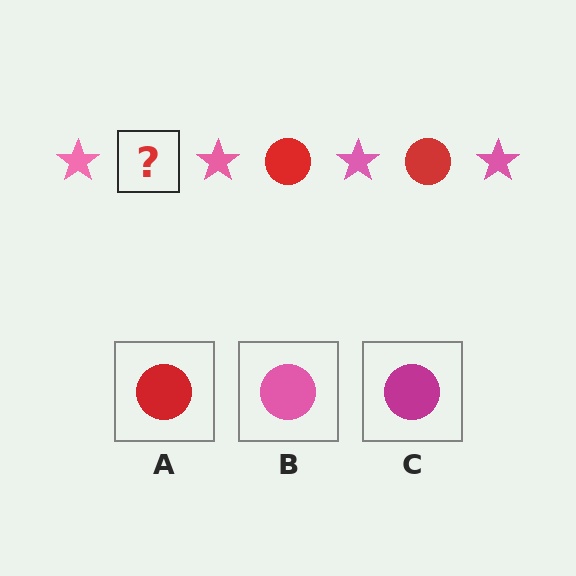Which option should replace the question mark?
Option A.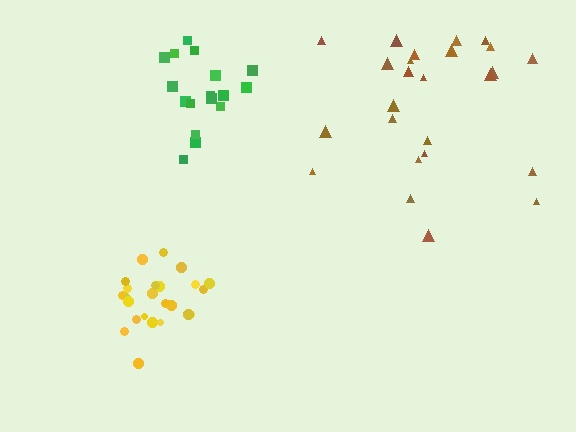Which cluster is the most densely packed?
Yellow.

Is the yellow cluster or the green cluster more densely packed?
Yellow.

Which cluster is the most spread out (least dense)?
Brown.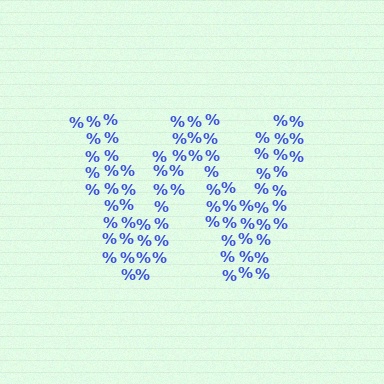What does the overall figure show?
The overall figure shows the letter W.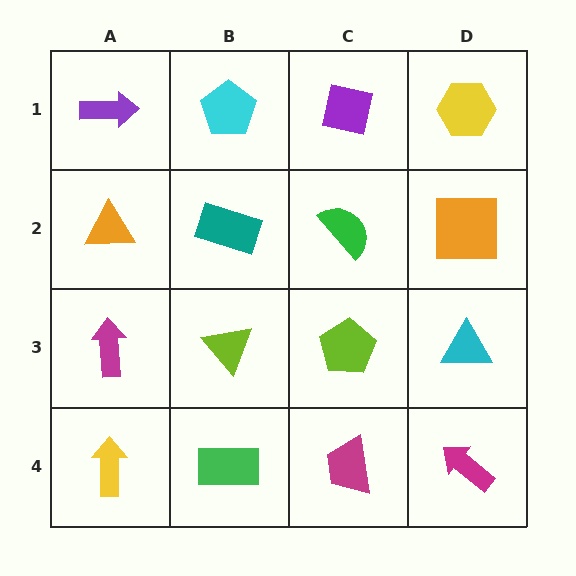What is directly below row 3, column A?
A yellow arrow.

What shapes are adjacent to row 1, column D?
An orange square (row 2, column D), a purple square (row 1, column C).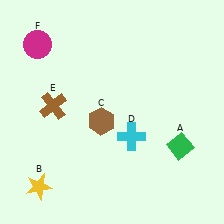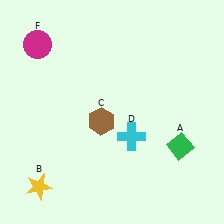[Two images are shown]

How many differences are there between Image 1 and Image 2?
There is 1 difference between the two images.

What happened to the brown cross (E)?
The brown cross (E) was removed in Image 2. It was in the top-left area of Image 1.